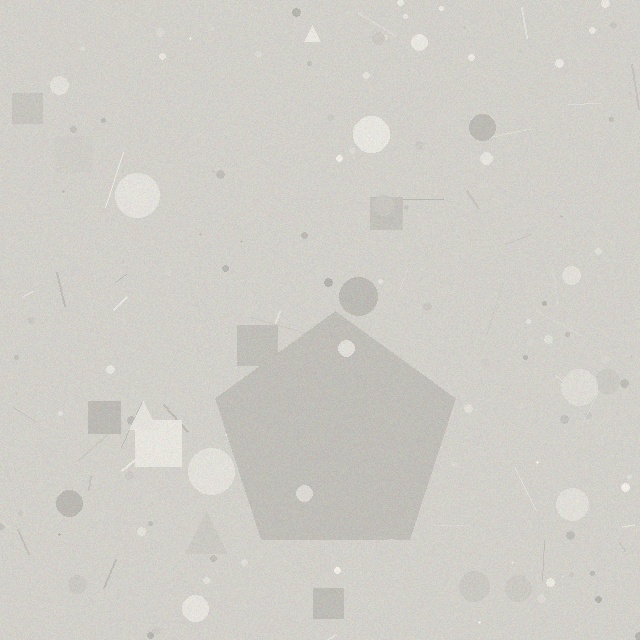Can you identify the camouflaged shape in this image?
The camouflaged shape is a pentagon.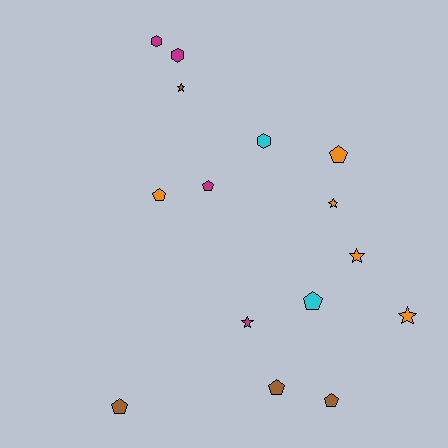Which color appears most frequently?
Orange, with 5 objects.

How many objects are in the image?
There are 15 objects.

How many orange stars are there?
There are 3 orange stars.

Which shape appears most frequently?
Pentagon, with 7 objects.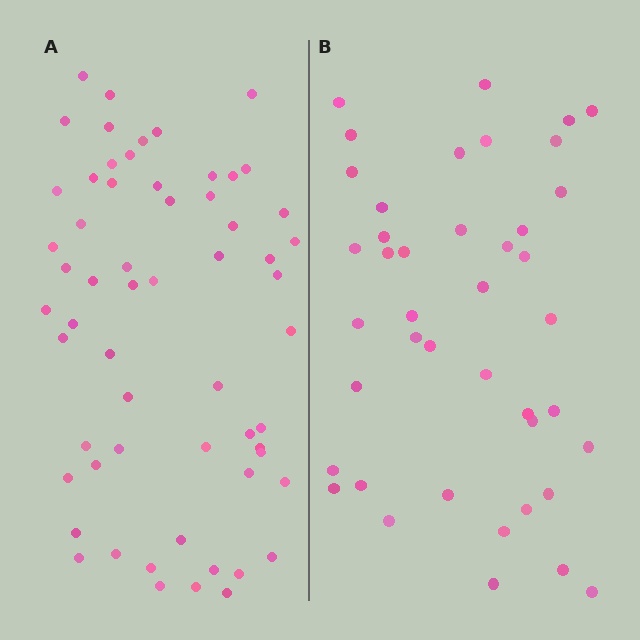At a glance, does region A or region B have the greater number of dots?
Region A (the left region) has more dots.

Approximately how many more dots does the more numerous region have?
Region A has approximately 20 more dots than region B.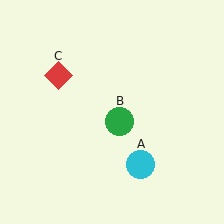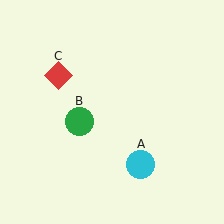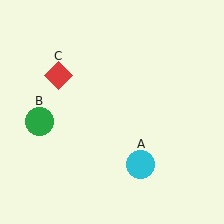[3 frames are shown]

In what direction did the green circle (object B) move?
The green circle (object B) moved left.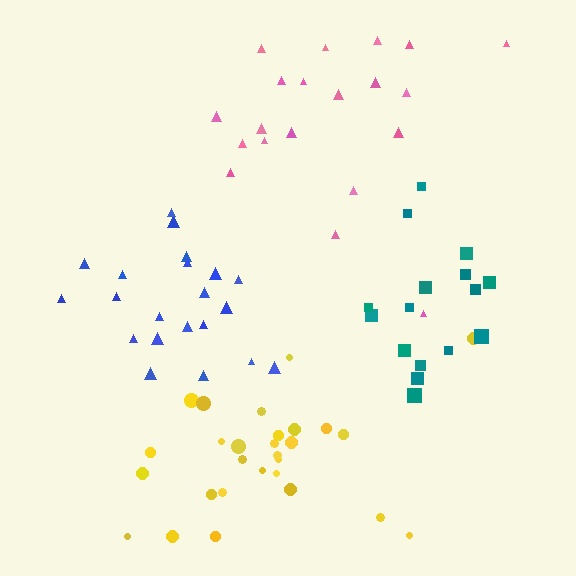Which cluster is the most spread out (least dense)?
Pink.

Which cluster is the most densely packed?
Blue.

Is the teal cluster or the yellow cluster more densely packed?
Yellow.